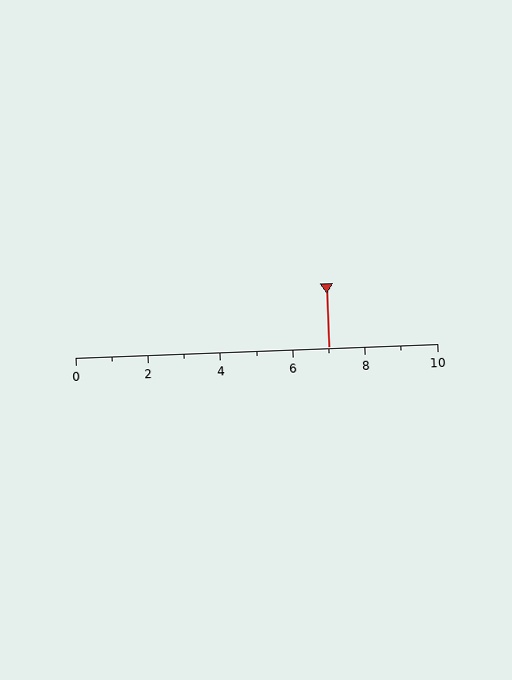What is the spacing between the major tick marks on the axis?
The major ticks are spaced 2 apart.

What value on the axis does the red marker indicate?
The marker indicates approximately 7.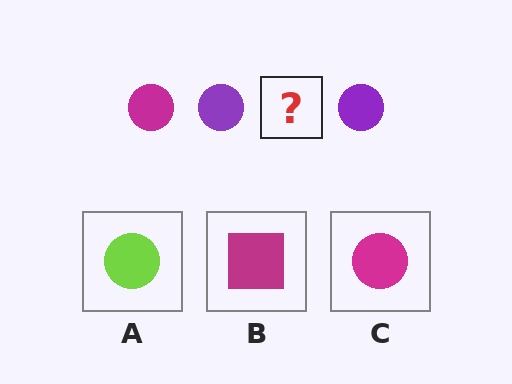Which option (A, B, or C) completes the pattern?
C.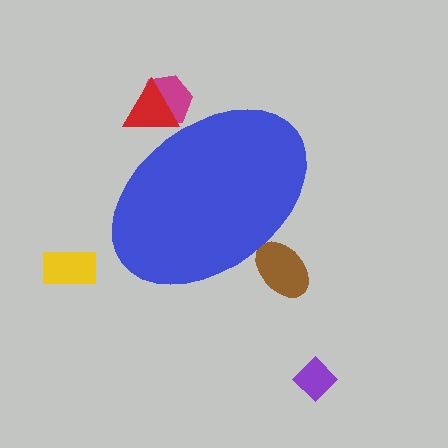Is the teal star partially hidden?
Yes, the teal star is partially hidden behind the blue ellipse.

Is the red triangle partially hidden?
Yes, the red triangle is partially hidden behind the blue ellipse.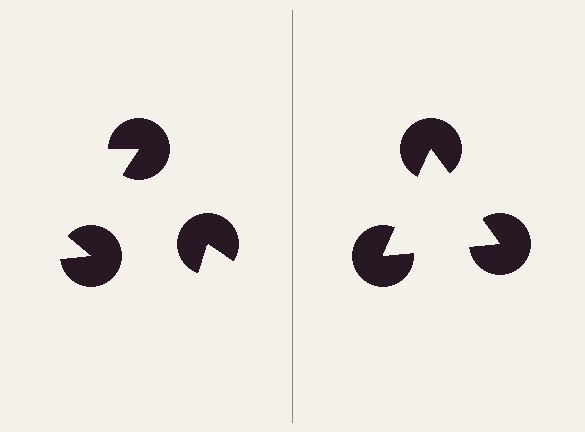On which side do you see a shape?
An illusory triangle appears on the right side. On the left side the wedge cuts are rotated, so no coherent shape forms.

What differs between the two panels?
The pac-man discs are positioned identically on both sides; only the wedge orientations differ. On the right they align to a triangle; on the left they are misaligned.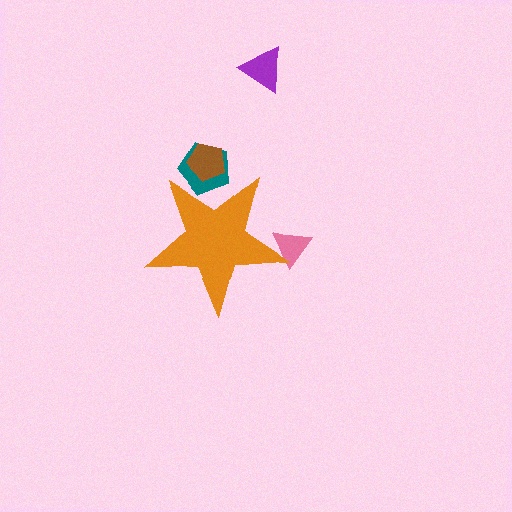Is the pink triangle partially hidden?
Yes, the pink triangle is partially hidden behind the orange star.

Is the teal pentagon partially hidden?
Yes, the teal pentagon is partially hidden behind the orange star.